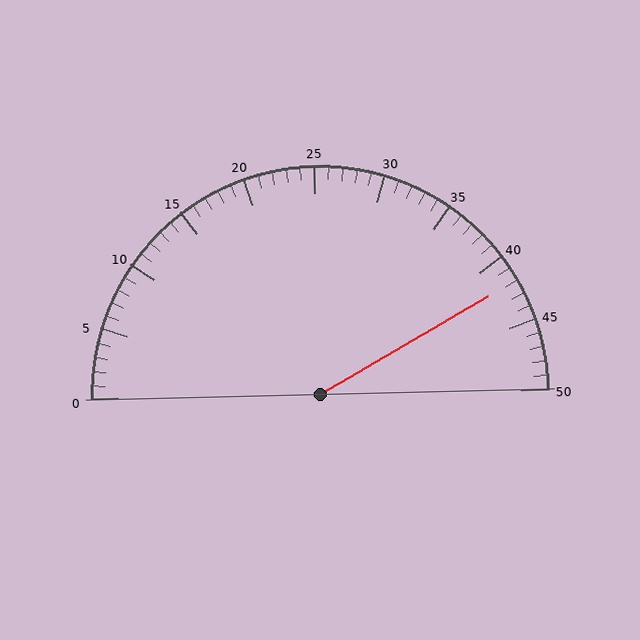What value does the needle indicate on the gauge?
The needle indicates approximately 42.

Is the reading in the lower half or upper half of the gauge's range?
The reading is in the upper half of the range (0 to 50).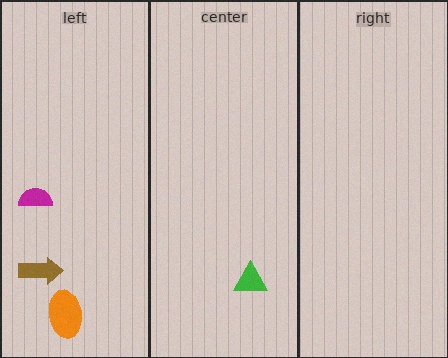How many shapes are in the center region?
1.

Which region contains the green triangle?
The center region.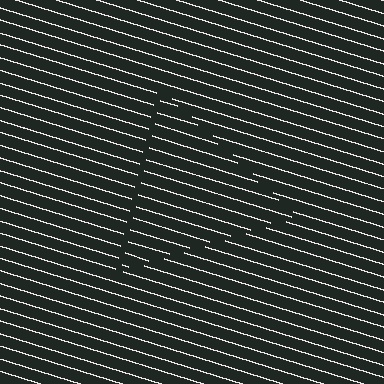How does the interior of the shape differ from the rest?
The interior of the shape contains the same grating, shifted by half a period — the contour is defined by the phase discontinuity where line-ends from the inner and outer gratings abut.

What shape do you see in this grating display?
An illusory triangle. The interior of the shape contains the same grating, shifted by half a period — the contour is defined by the phase discontinuity where line-ends from the inner and outer gratings abut.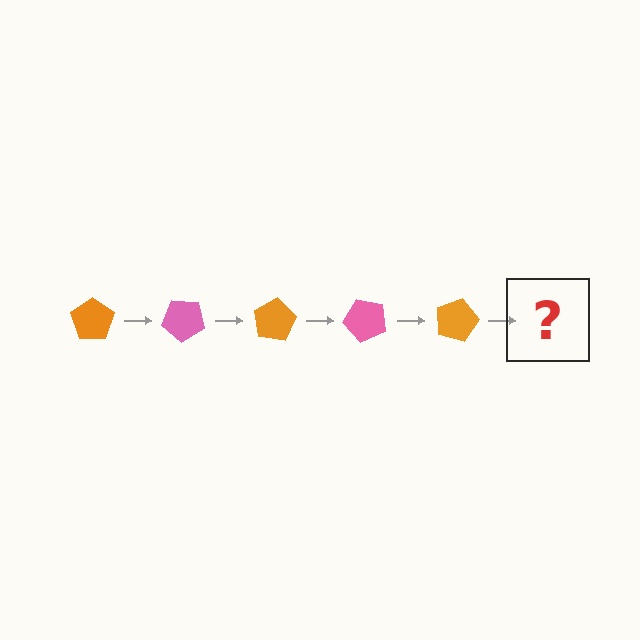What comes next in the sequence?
The next element should be a pink pentagon, rotated 200 degrees from the start.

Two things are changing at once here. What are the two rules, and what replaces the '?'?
The two rules are that it rotates 40 degrees each step and the color cycles through orange and pink. The '?' should be a pink pentagon, rotated 200 degrees from the start.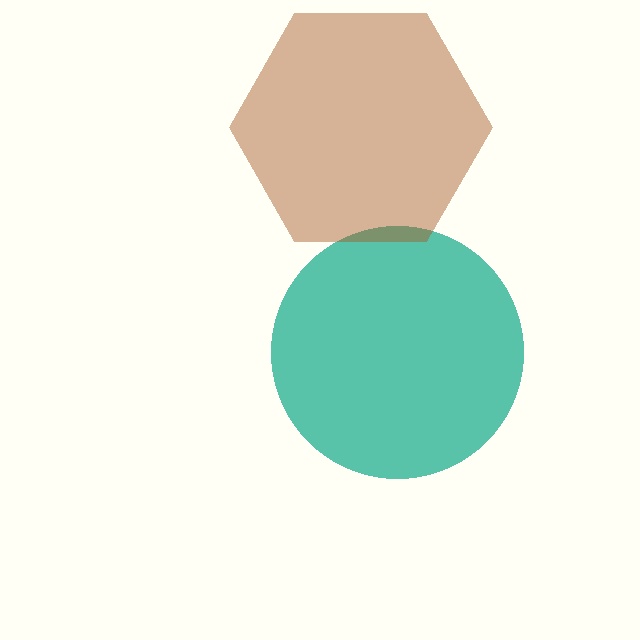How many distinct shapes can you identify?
There are 2 distinct shapes: a teal circle, a brown hexagon.